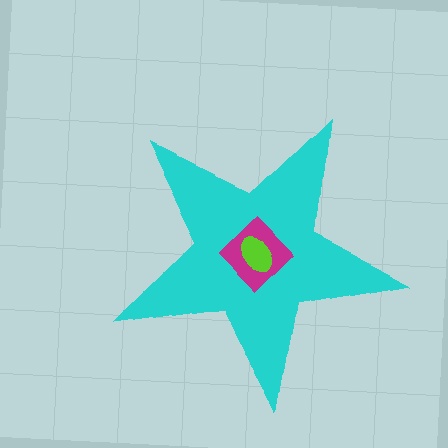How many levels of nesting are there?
3.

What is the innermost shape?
The lime ellipse.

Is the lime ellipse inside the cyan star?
Yes.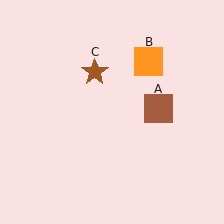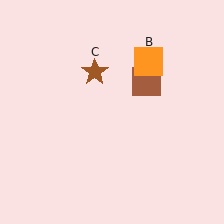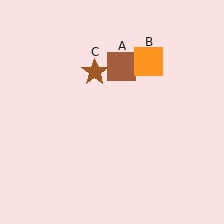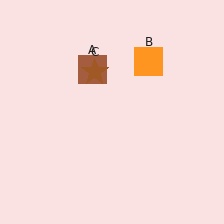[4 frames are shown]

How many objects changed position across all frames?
1 object changed position: brown square (object A).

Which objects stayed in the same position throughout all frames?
Orange square (object B) and brown star (object C) remained stationary.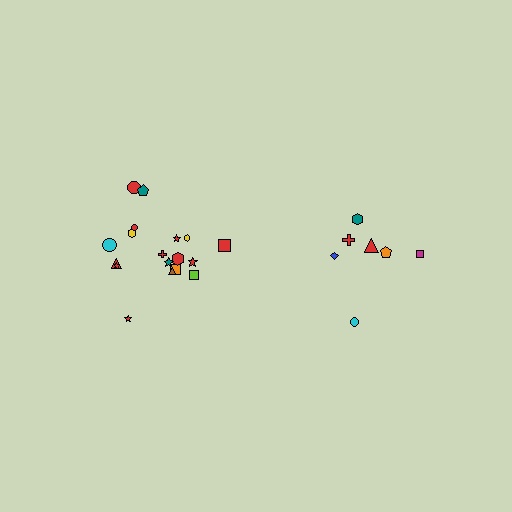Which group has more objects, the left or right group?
The left group.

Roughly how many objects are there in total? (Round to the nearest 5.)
Roughly 25 objects in total.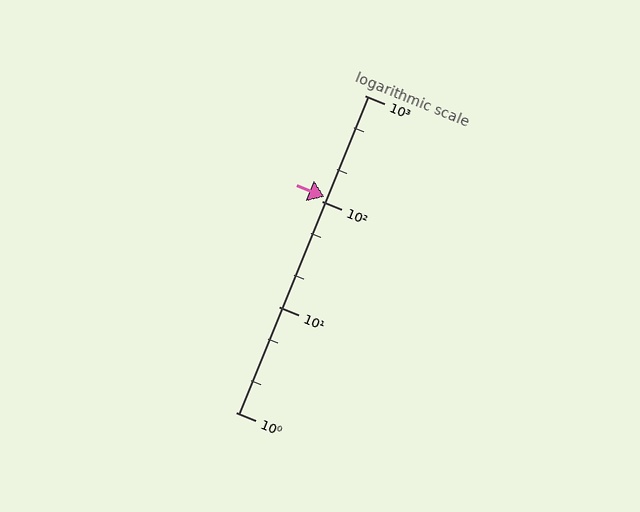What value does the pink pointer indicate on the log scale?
The pointer indicates approximately 110.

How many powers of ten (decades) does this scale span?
The scale spans 3 decades, from 1 to 1000.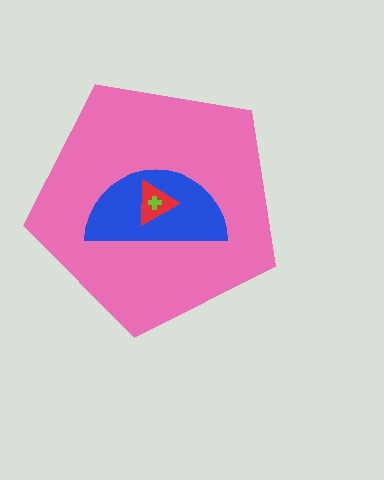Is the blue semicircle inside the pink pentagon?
Yes.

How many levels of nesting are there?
4.